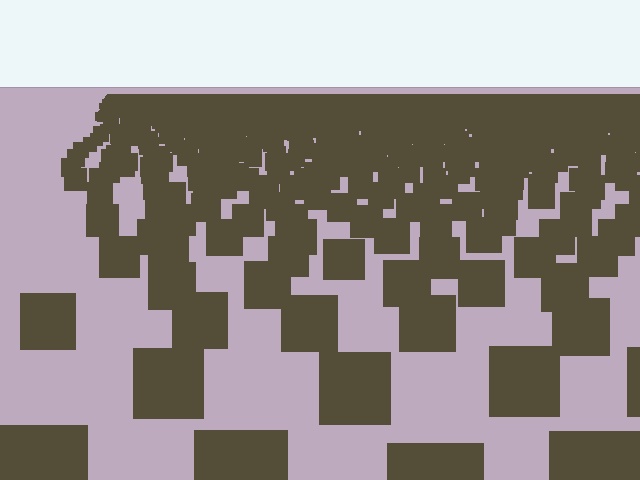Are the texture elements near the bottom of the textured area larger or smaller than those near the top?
Larger. Near the bottom, elements are closer to the viewer and appear at a bigger on-screen size.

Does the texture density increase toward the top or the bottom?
Density increases toward the top.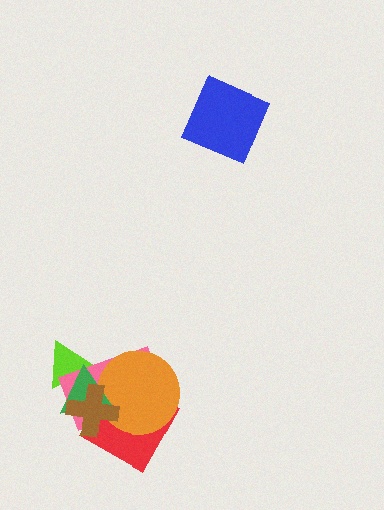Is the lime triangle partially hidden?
Yes, it is partially covered by another shape.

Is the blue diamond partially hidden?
No, no other shape covers it.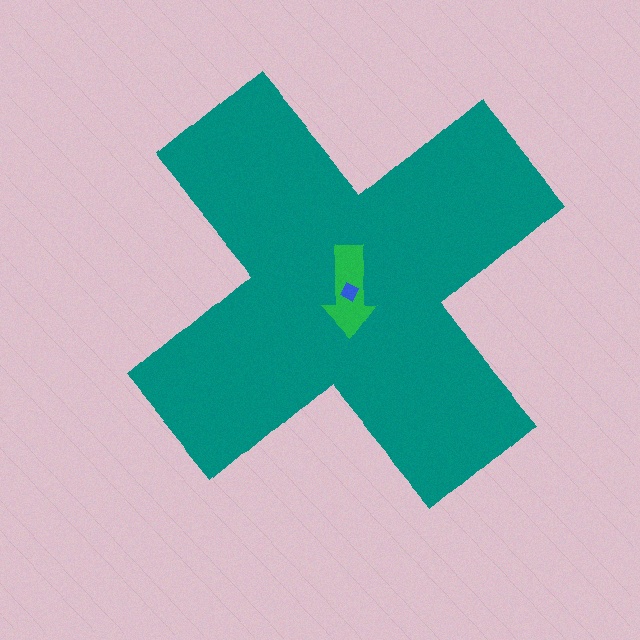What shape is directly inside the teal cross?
The green arrow.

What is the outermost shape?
The teal cross.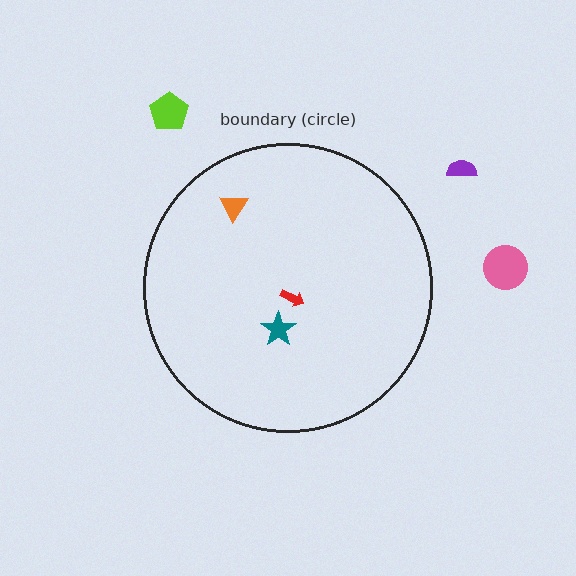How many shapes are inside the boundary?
3 inside, 3 outside.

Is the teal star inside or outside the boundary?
Inside.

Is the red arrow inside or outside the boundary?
Inside.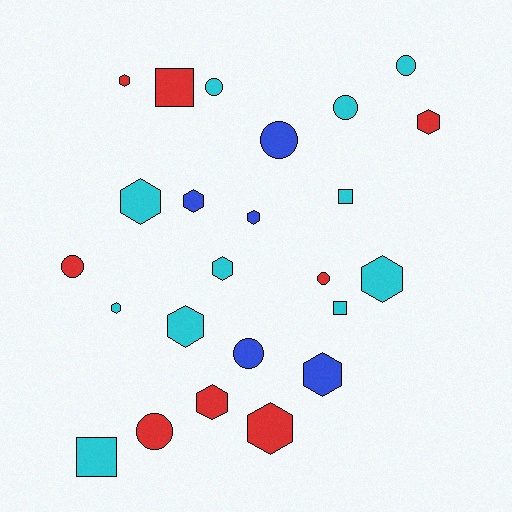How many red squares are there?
There is 1 red square.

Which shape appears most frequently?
Hexagon, with 12 objects.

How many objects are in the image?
There are 24 objects.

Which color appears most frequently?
Cyan, with 11 objects.